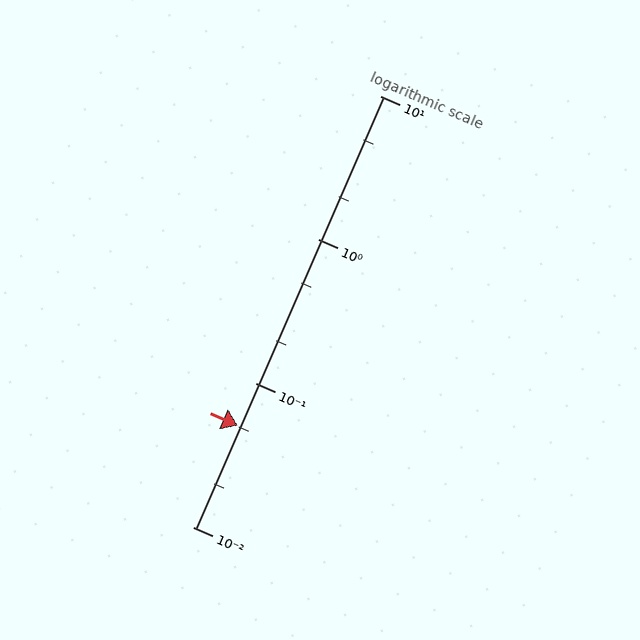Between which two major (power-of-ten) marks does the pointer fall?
The pointer is between 0.01 and 0.1.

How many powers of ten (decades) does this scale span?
The scale spans 3 decades, from 0.01 to 10.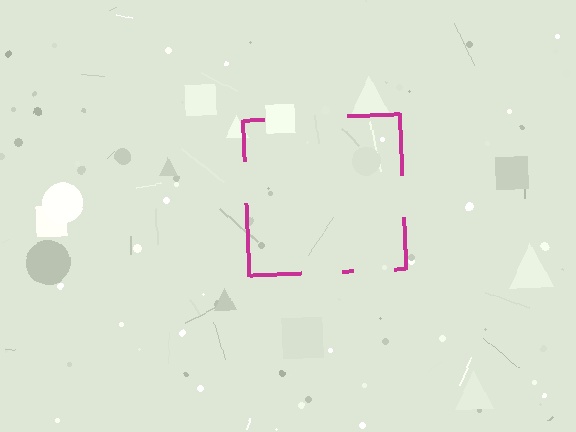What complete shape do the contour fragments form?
The contour fragments form a square.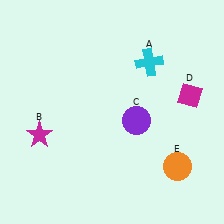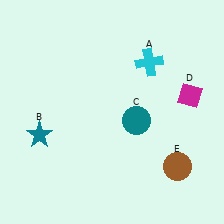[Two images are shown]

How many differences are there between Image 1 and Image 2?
There are 3 differences between the two images.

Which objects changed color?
B changed from magenta to teal. C changed from purple to teal. E changed from orange to brown.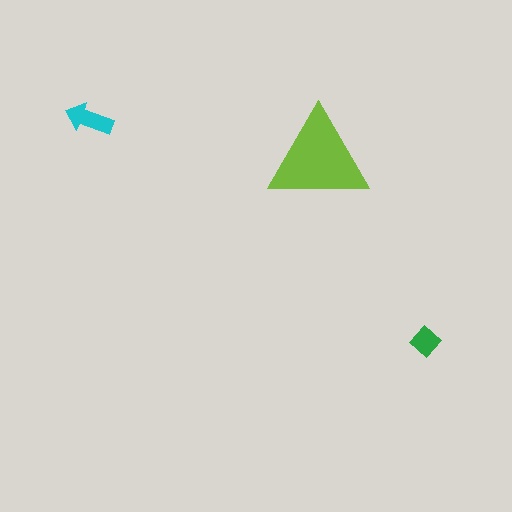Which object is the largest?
The lime triangle.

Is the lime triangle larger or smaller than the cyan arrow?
Larger.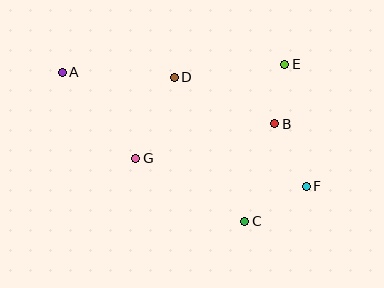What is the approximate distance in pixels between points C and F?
The distance between C and F is approximately 71 pixels.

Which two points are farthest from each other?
Points A and F are farthest from each other.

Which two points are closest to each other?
Points B and E are closest to each other.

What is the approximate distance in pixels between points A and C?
The distance between A and C is approximately 235 pixels.